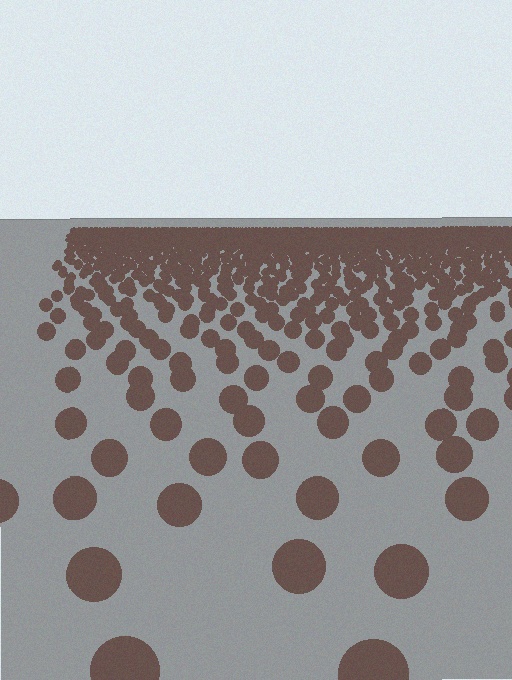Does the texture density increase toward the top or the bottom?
Density increases toward the top.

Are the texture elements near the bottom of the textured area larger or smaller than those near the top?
Larger. Near the bottom, elements are closer to the viewer and appear at a bigger on-screen size.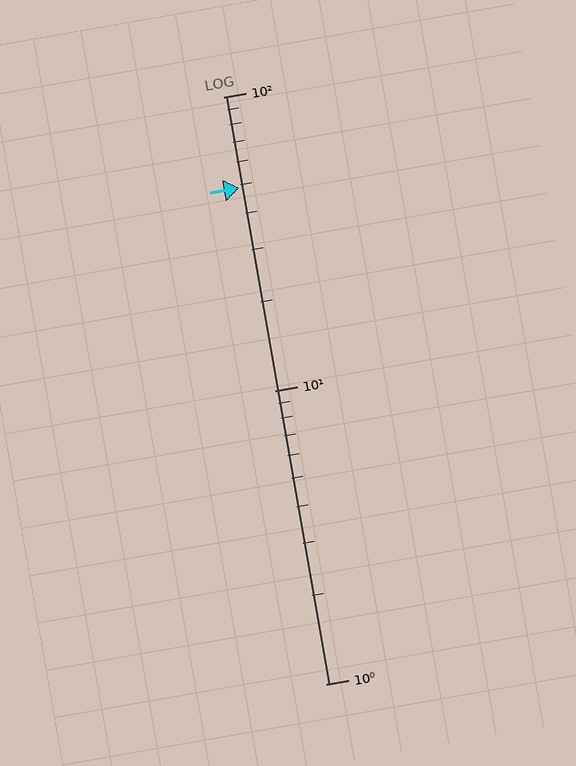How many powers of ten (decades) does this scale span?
The scale spans 2 decades, from 1 to 100.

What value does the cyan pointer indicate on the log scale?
The pointer indicates approximately 49.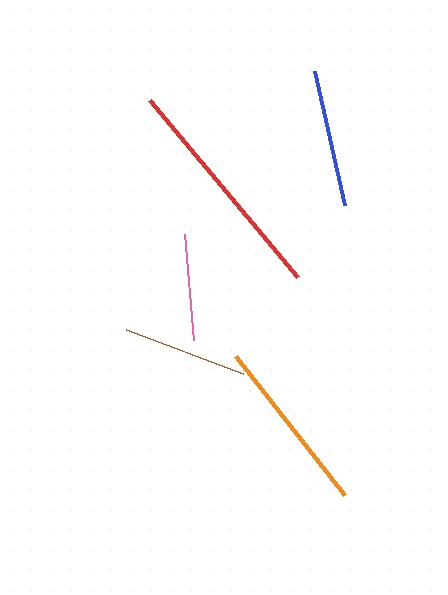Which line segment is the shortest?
The pink line is the shortest at approximately 106 pixels.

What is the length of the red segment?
The red segment is approximately 231 pixels long.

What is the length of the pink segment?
The pink segment is approximately 106 pixels long.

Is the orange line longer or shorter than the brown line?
The orange line is longer than the brown line.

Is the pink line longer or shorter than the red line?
The red line is longer than the pink line.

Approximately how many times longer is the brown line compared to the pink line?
The brown line is approximately 1.2 times the length of the pink line.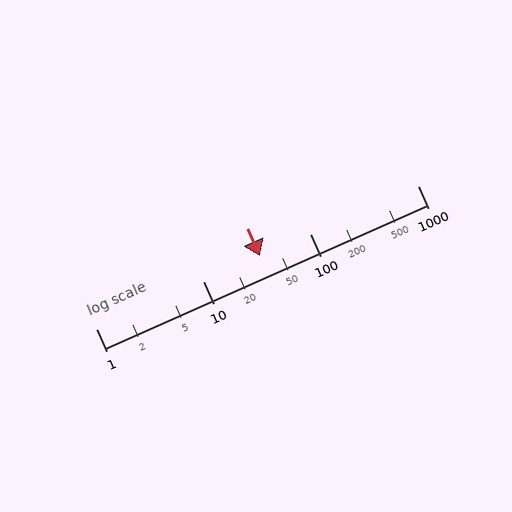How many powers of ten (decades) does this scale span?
The scale spans 3 decades, from 1 to 1000.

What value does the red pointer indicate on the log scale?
The pointer indicates approximately 34.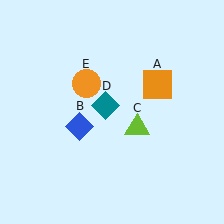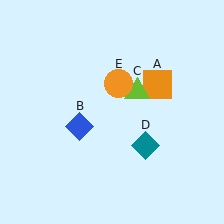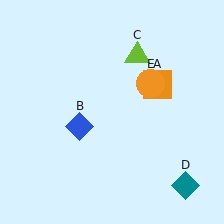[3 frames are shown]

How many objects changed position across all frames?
3 objects changed position: lime triangle (object C), teal diamond (object D), orange circle (object E).